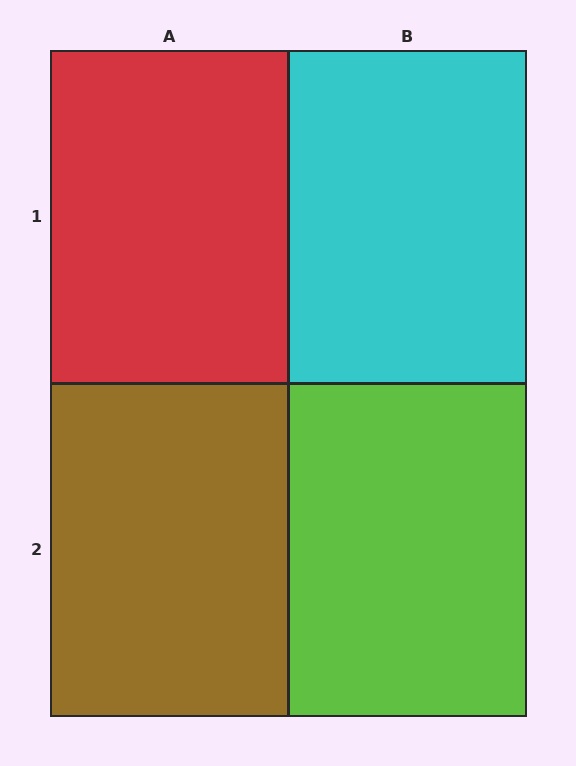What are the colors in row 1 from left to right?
Red, cyan.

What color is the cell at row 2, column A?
Brown.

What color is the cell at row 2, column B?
Lime.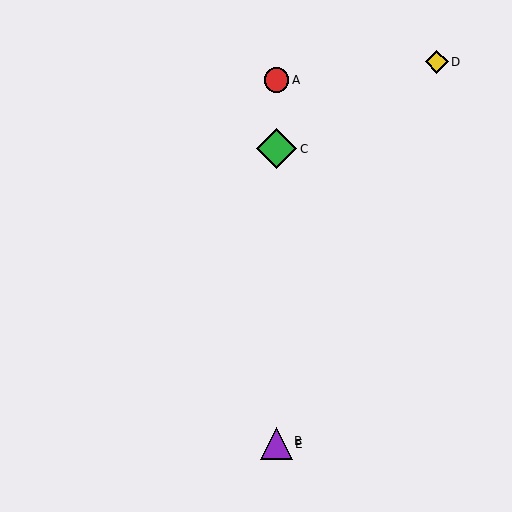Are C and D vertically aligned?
No, C is at x≈277 and D is at x≈437.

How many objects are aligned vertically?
4 objects (A, B, C, E) are aligned vertically.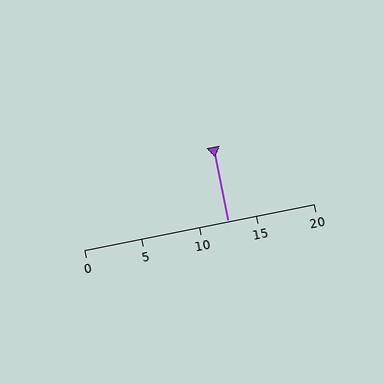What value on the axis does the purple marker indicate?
The marker indicates approximately 12.5.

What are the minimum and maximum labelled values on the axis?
The axis runs from 0 to 20.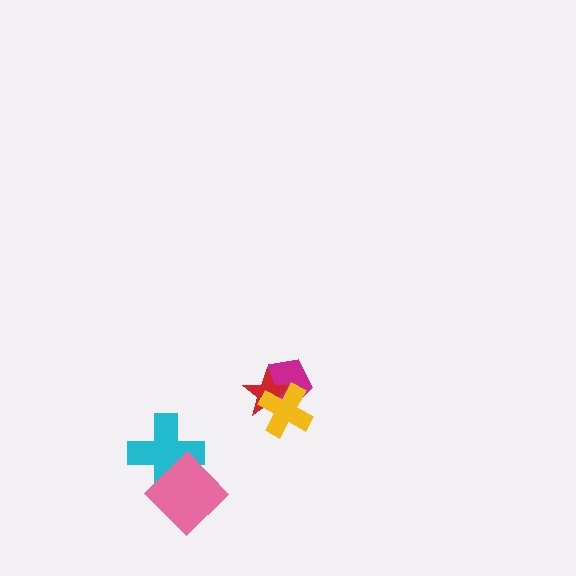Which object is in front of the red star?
The yellow cross is in front of the red star.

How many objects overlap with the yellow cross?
2 objects overlap with the yellow cross.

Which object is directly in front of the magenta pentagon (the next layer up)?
The red star is directly in front of the magenta pentagon.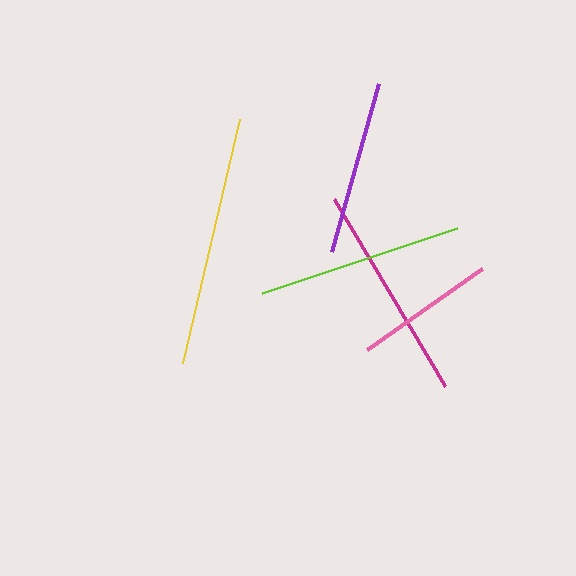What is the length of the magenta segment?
The magenta segment is approximately 217 pixels long.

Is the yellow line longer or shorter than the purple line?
The yellow line is longer than the purple line.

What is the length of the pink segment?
The pink segment is approximately 141 pixels long.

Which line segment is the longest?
The yellow line is the longest at approximately 250 pixels.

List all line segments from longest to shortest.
From longest to shortest: yellow, magenta, lime, purple, pink.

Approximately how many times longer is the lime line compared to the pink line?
The lime line is approximately 1.5 times the length of the pink line.